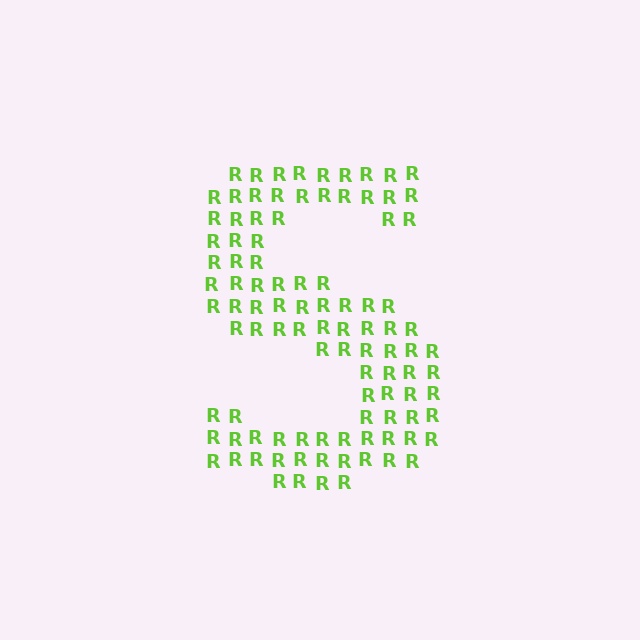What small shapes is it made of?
It is made of small letter R's.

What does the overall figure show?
The overall figure shows the letter S.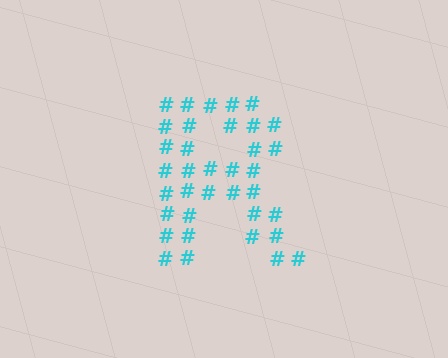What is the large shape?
The large shape is the letter R.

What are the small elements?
The small elements are hash symbols.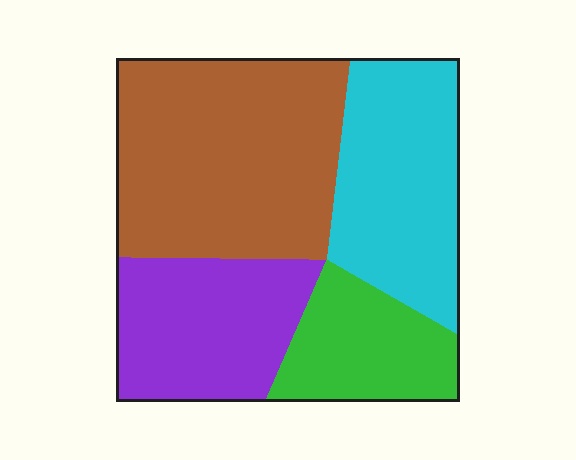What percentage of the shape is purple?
Purple covers about 20% of the shape.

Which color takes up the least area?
Green, at roughly 15%.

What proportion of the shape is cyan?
Cyan takes up about one quarter (1/4) of the shape.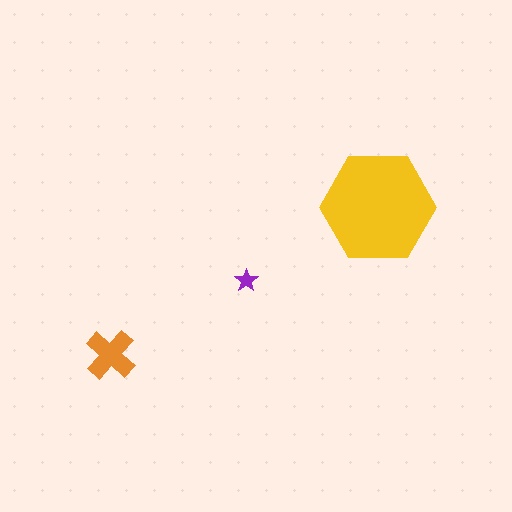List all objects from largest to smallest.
The yellow hexagon, the orange cross, the purple star.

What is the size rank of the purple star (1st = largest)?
3rd.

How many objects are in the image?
There are 3 objects in the image.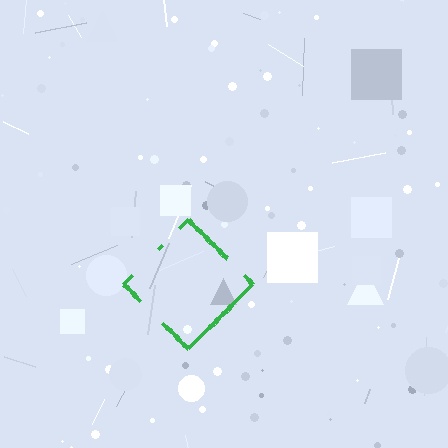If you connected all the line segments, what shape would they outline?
They would outline a diamond.